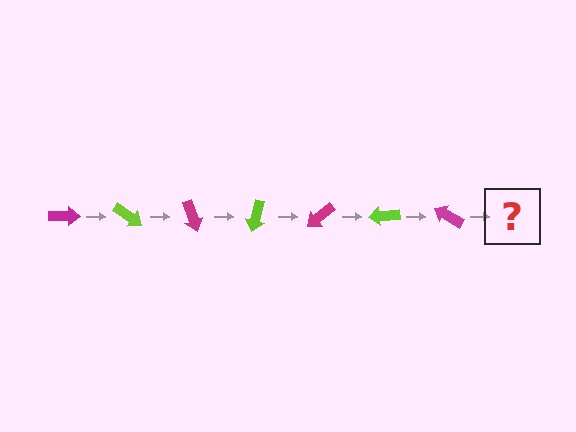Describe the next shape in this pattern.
It should be a lime arrow, rotated 245 degrees from the start.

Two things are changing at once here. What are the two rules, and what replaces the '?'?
The two rules are that it rotates 35 degrees each step and the color cycles through magenta and lime. The '?' should be a lime arrow, rotated 245 degrees from the start.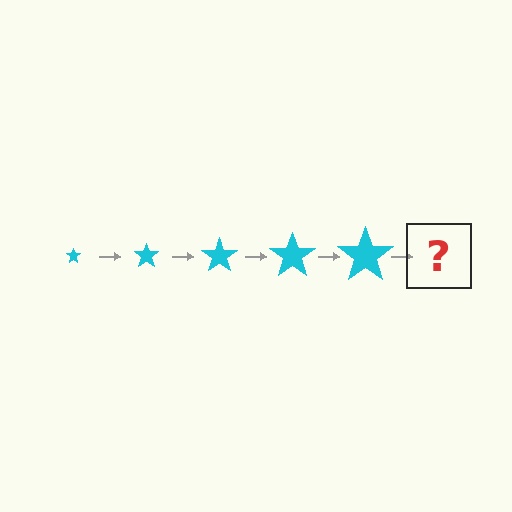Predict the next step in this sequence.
The next step is a cyan star, larger than the previous one.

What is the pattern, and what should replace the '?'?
The pattern is that the star gets progressively larger each step. The '?' should be a cyan star, larger than the previous one.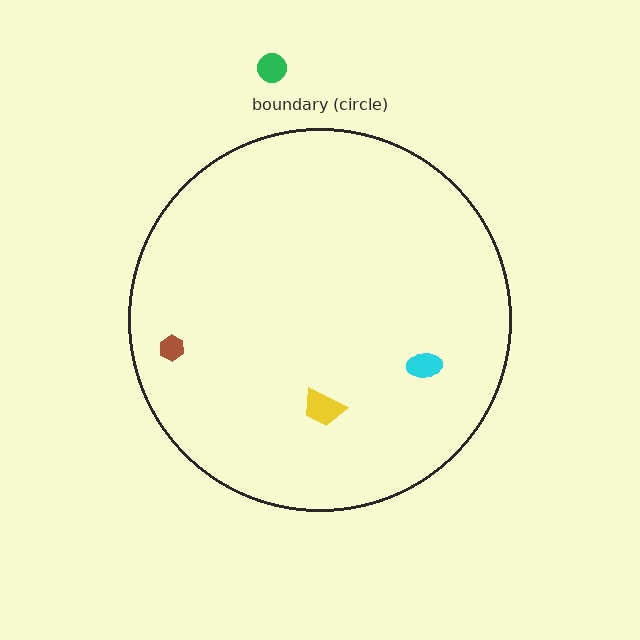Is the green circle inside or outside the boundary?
Outside.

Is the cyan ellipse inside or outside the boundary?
Inside.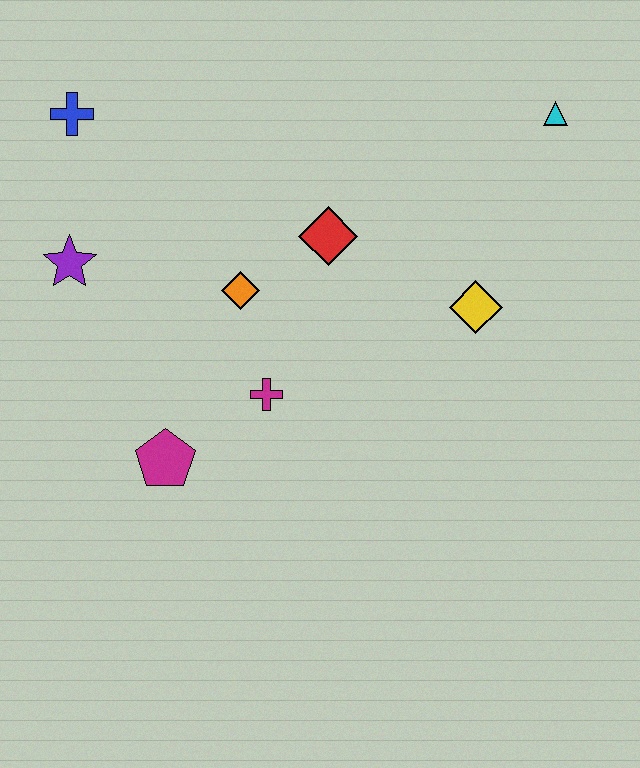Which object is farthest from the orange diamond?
The cyan triangle is farthest from the orange diamond.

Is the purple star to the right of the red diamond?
No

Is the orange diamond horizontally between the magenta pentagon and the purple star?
No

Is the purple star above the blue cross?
No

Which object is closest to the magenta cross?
The orange diamond is closest to the magenta cross.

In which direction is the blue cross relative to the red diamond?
The blue cross is to the left of the red diamond.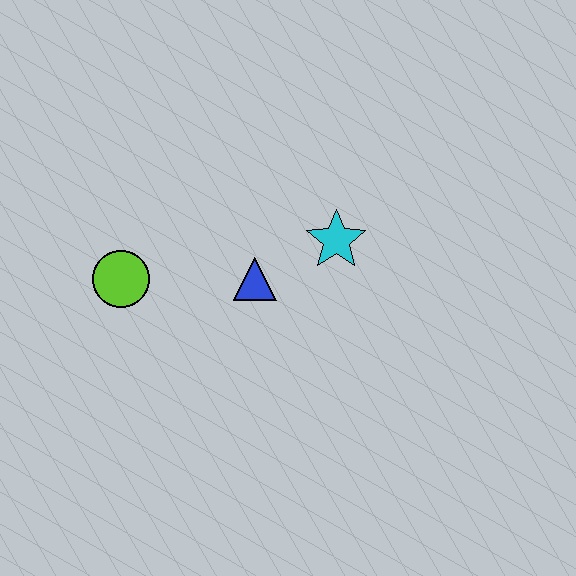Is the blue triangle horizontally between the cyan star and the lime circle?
Yes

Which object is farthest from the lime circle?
The cyan star is farthest from the lime circle.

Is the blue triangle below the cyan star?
Yes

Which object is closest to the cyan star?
The blue triangle is closest to the cyan star.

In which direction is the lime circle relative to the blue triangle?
The lime circle is to the left of the blue triangle.